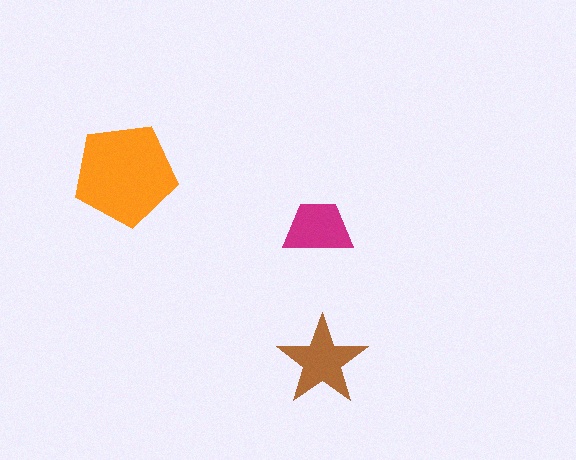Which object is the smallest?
The magenta trapezoid.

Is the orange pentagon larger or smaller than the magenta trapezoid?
Larger.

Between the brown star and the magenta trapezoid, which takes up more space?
The brown star.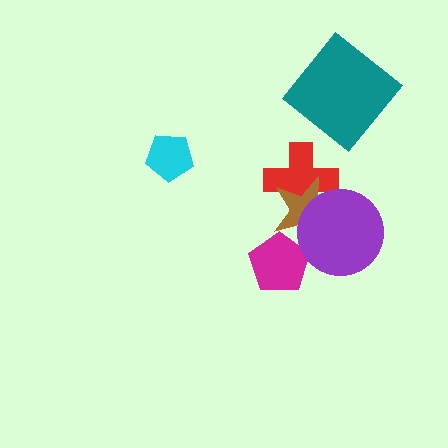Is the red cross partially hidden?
Yes, it is partially covered by another shape.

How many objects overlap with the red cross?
2 objects overlap with the red cross.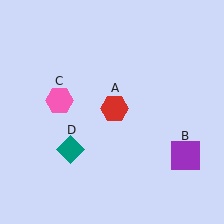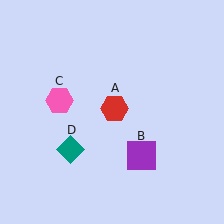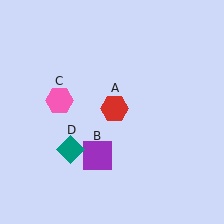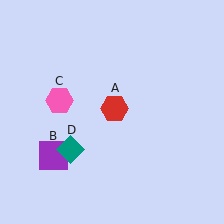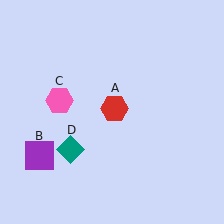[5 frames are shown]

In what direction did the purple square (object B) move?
The purple square (object B) moved left.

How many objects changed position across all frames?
1 object changed position: purple square (object B).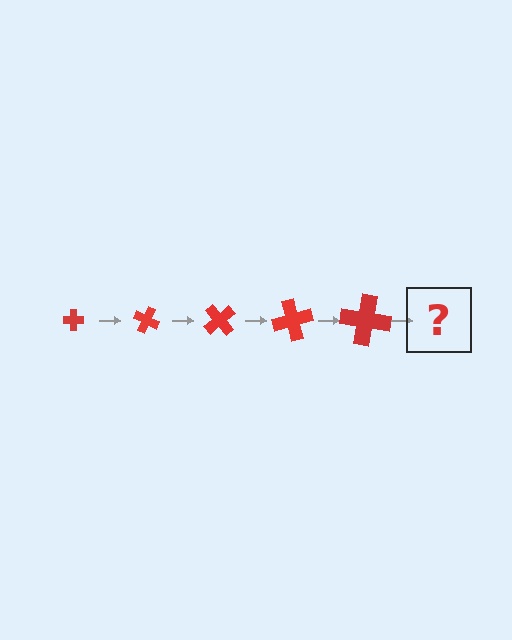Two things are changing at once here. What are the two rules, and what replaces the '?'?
The two rules are that the cross grows larger each step and it rotates 25 degrees each step. The '?' should be a cross, larger than the previous one and rotated 125 degrees from the start.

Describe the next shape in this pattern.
It should be a cross, larger than the previous one and rotated 125 degrees from the start.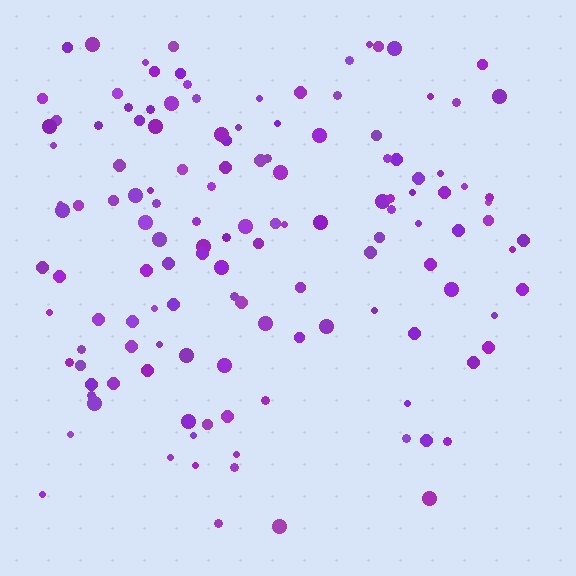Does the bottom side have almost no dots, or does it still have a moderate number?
Still a moderate number, just noticeably fewer than the top.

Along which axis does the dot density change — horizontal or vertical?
Vertical.